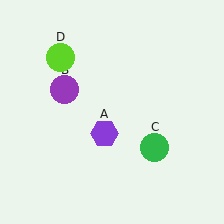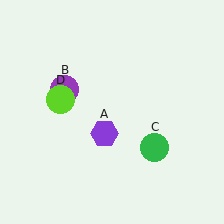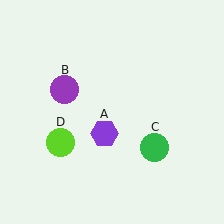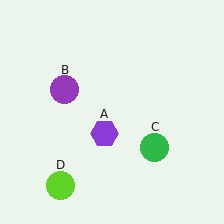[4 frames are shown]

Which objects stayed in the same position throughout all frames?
Purple hexagon (object A) and purple circle (object B) and green circle (object C) remained stationary.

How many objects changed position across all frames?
1 object changed position: lime circle (object D).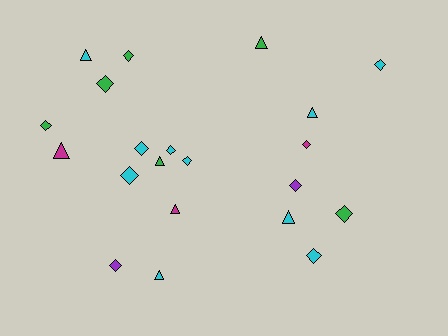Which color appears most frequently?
Cyan, with 10 objects.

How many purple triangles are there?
There are no purple triangles.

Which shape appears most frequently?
Diamond, with 13 objects.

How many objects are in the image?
There are 21 objects.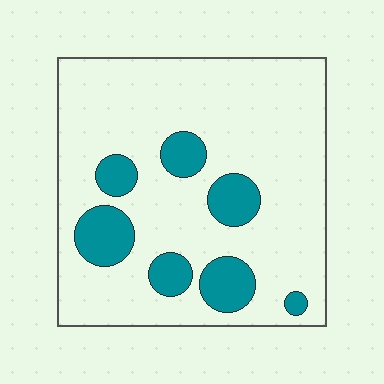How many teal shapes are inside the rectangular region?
7.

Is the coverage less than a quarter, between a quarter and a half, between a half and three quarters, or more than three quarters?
Less than a quarter.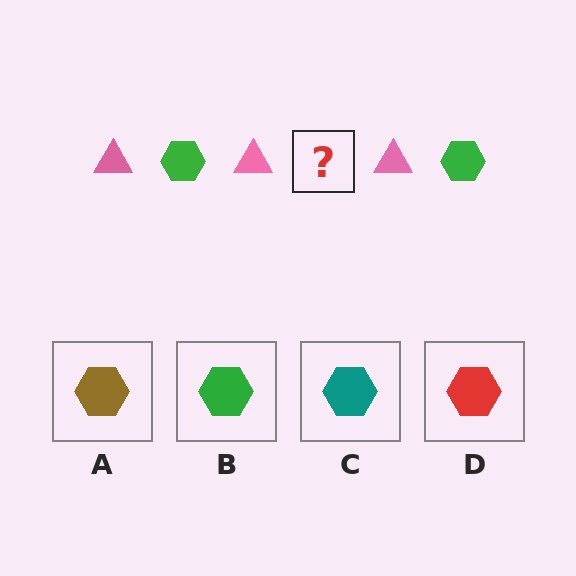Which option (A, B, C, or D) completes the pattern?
B.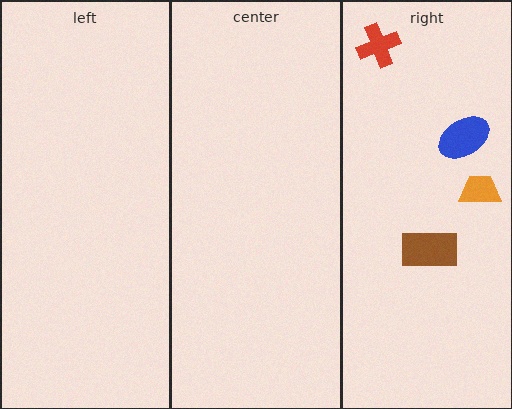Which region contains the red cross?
The right region.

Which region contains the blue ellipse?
The right region.